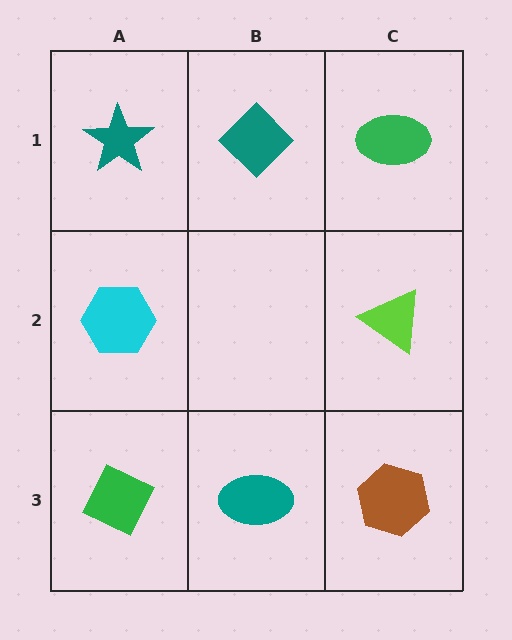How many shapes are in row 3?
3 shapes.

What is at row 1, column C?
A green ellipse.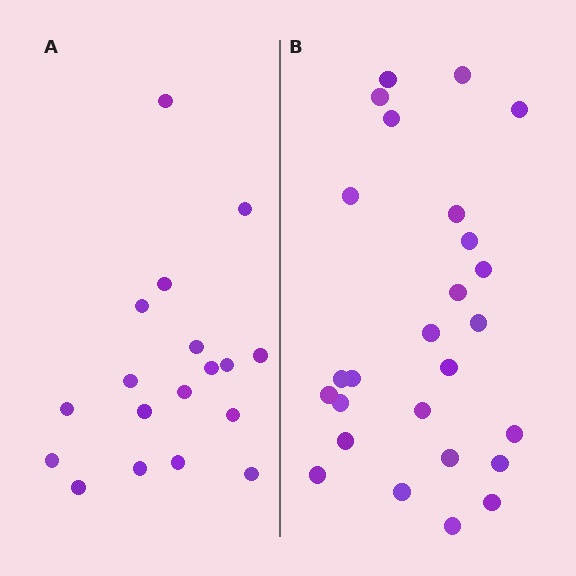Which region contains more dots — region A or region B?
Region B (the right region) has more dots.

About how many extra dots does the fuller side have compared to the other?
Region B has roughly 8 or so more dots than region A.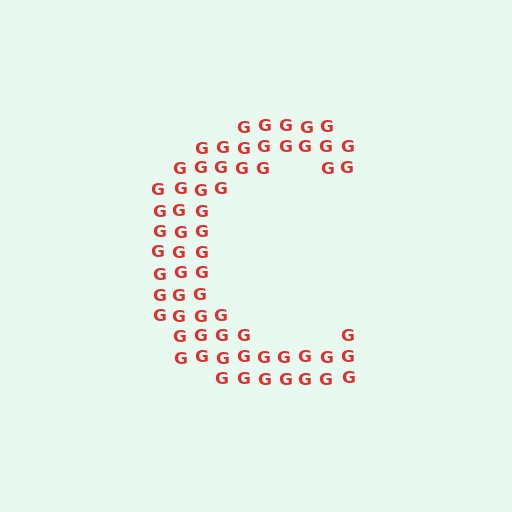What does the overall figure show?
The overall figure shows the letter C.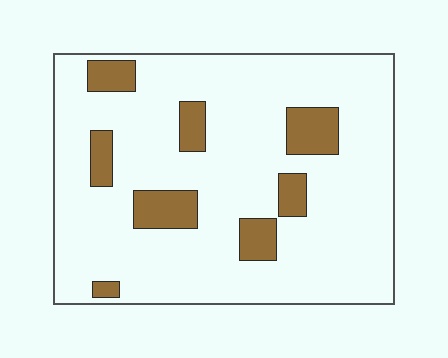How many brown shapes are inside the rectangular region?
8.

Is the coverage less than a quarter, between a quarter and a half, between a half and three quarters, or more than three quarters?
Less than a quarter.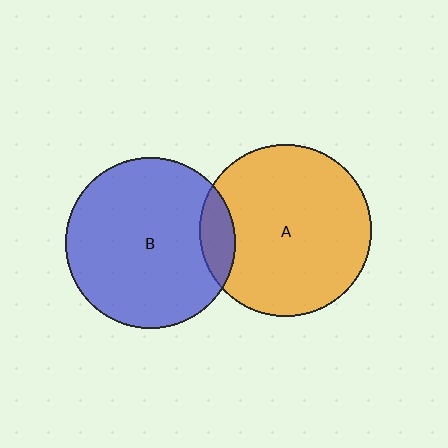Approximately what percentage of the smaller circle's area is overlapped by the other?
Approximately 10%.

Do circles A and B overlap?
Yes.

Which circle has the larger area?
Circle A (orange).